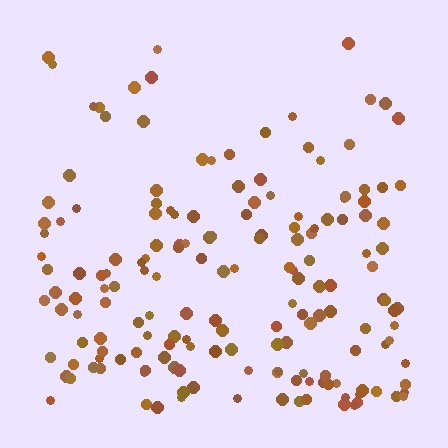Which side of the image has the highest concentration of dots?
The bottom.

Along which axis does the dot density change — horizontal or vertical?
Vertical.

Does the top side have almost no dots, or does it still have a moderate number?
Still a moderate number, just noticeably fewer than the bottom.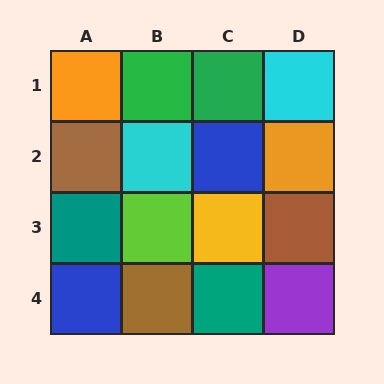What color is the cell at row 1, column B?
Green.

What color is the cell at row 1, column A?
Orange.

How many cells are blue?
2 cells are blue.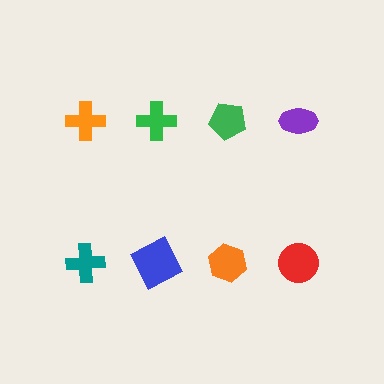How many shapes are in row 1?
4 shapes.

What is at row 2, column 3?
An orange hexagon.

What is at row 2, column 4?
A red circle.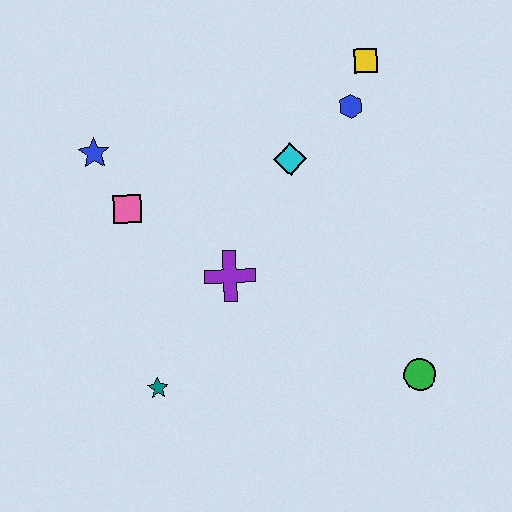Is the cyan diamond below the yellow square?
Yes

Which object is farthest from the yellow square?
The teal star is farthest from the yellow square.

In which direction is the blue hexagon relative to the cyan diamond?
The blue hexagon is to the right of the cyan diamond.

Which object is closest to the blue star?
The pink square is closest to the blue star.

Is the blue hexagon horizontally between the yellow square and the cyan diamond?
Yes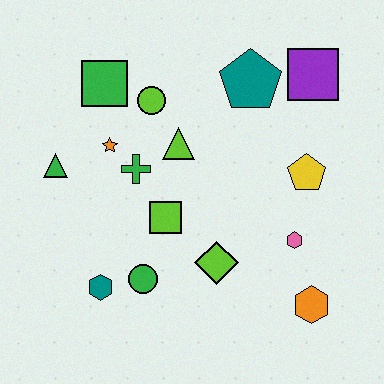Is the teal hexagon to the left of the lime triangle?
Yes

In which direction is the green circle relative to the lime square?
The green circle is below the lime square.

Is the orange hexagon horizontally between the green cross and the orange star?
No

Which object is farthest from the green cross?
The orange hexagon is farthest from the green cross.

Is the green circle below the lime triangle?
Yes